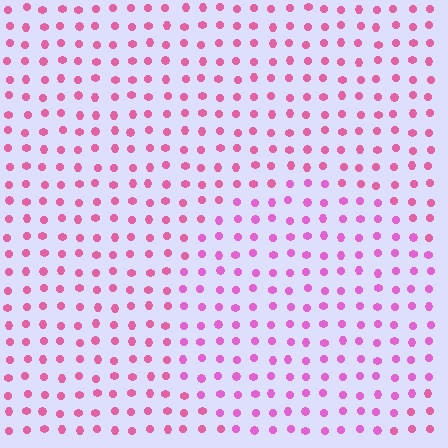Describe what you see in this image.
The image is filled with small pink elements in a uniform arrangement. A circle-shaped region is visible where the elements are tinted to a slightly different hue, forming a subtle color boundary.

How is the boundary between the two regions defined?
The boundary is defined purely by a slight shift in hue (about 22 degrees). Spacing, size, and orientation are identical on both sides.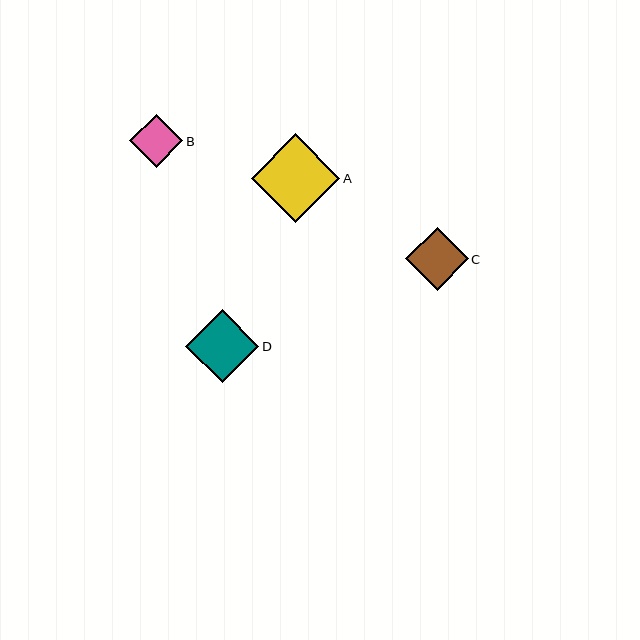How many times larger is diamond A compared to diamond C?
Diamond A is approximately 1.4 times the size of diamond C.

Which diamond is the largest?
Diamond A is the largest with a size of approximately 89 pixels.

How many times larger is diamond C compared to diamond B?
Diamond C is approximately 1.2 times the size of diamond B.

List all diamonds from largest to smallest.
From largest to smallest: A, D, C, B.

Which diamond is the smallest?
Diamond B is the smallest with a size of approximately 53 pixels.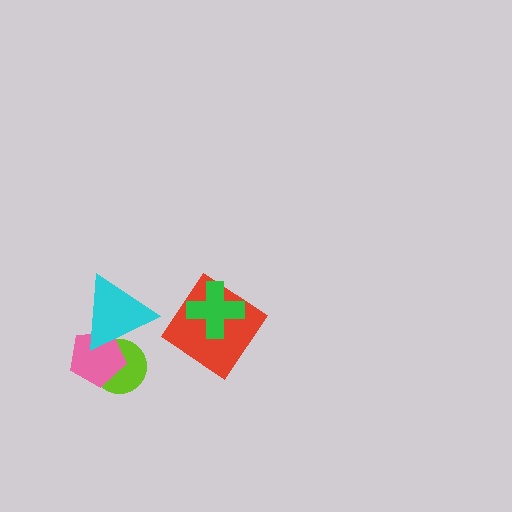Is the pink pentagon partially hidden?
Yes, it is partially covered by another shape.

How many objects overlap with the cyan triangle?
2 objects overlap with the cyan triangle.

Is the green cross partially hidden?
No, no other shape covers it.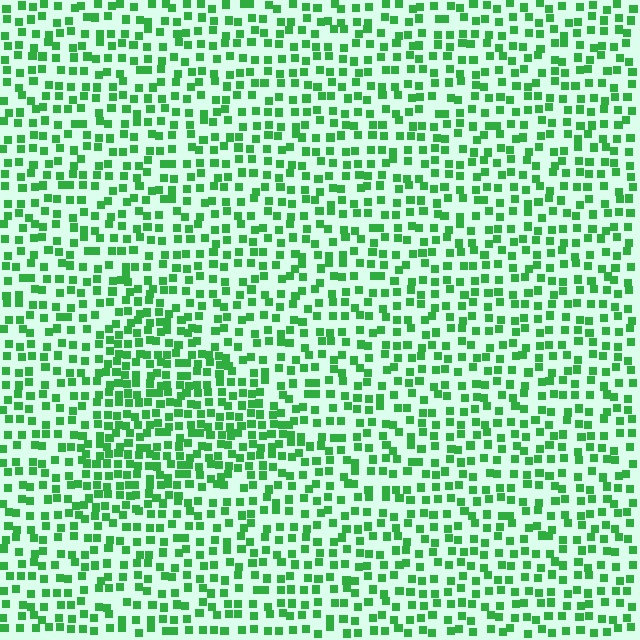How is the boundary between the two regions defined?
The boundary is defined by a change in element density (approximately 1.6x ratio). All elements are the same color, size, and shape.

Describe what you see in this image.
The image contains small green elements arranged at two different densities. A triangle-shaped region is visible where the elements are more densely packed than the surrounding area.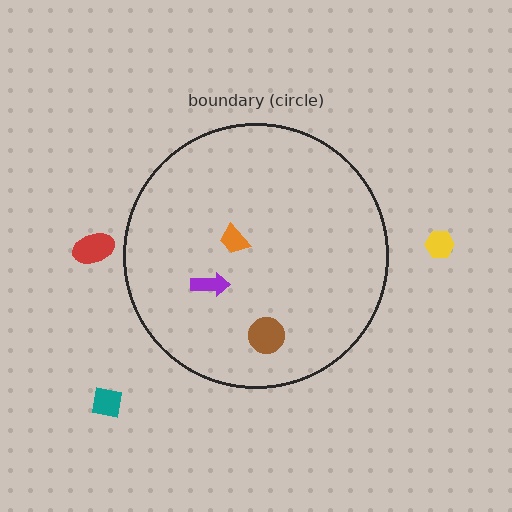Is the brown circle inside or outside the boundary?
Inside.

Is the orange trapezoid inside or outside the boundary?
Inside.